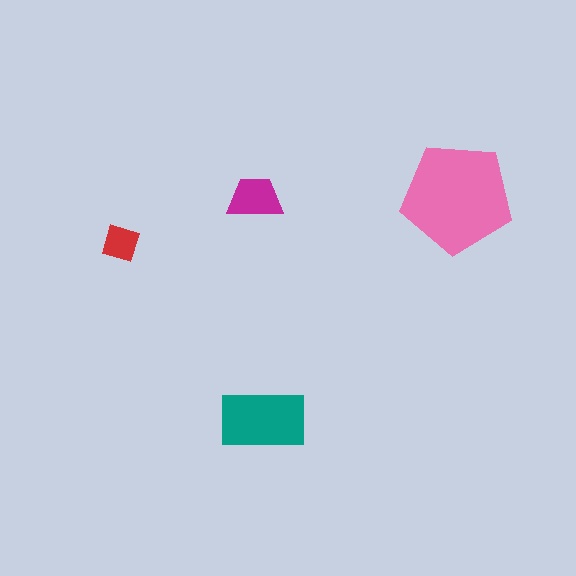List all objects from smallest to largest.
The red square, the magenta trapezoid, the teal rectangle, the pink pentagon.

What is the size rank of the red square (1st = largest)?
4th.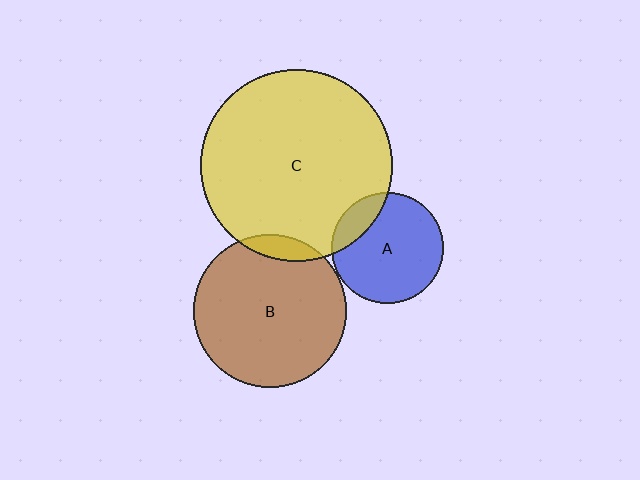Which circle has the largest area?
Circle C (yellow).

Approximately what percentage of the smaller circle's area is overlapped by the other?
Approximately 10%.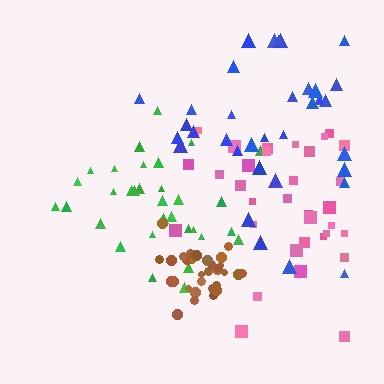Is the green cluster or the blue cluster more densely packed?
Green.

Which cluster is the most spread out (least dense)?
Blue.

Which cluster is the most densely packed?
Brown.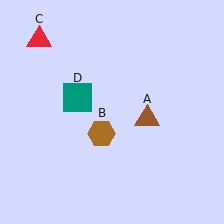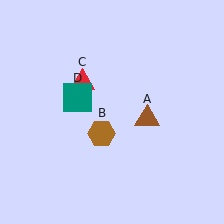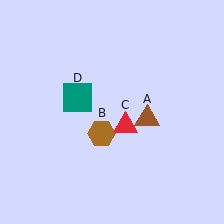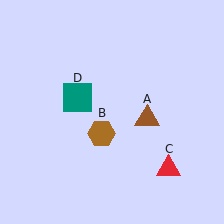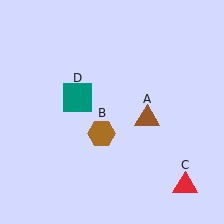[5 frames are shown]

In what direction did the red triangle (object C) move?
The red triangle (object C) moved down and to the right.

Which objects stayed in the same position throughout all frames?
Brown triangle (object A) and brown hexagon (object B) and teal square (object D) remained stationary.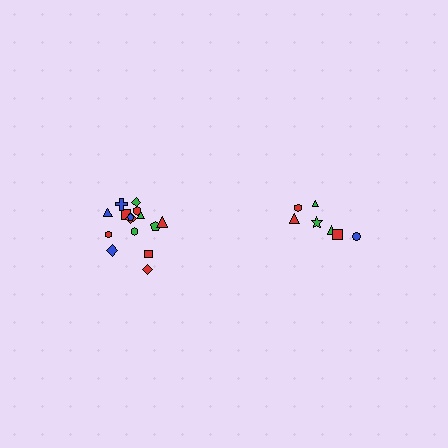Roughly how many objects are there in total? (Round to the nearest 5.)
Roughly 20 objects in total.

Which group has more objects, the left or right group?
The left group.